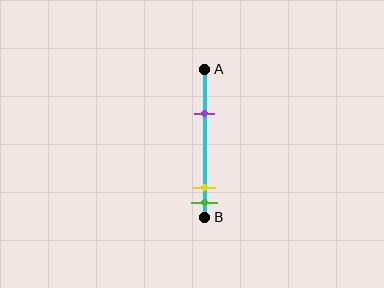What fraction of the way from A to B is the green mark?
The green mark is approximately 90% (0.9) of the way from A to B.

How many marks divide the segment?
There are 3 marks dividing the segment.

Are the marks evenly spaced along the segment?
No, the marks are not evenly spaced.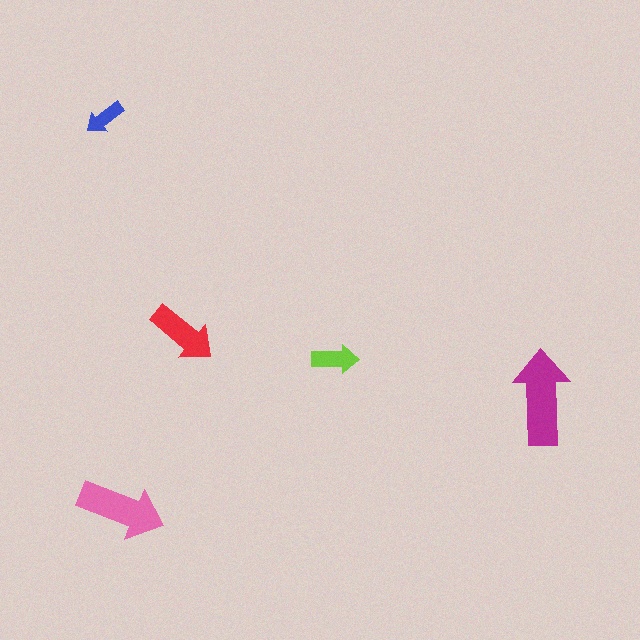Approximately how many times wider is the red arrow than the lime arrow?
About 1.5 times wider.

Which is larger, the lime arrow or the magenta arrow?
The magenta one.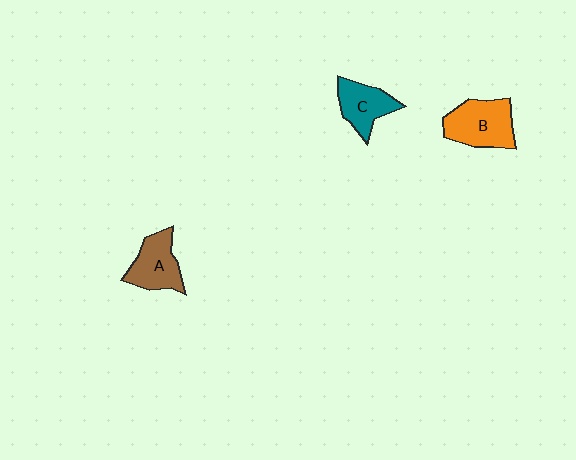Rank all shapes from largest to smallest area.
From largest to smallest: B (orange), A (brown), C (teal).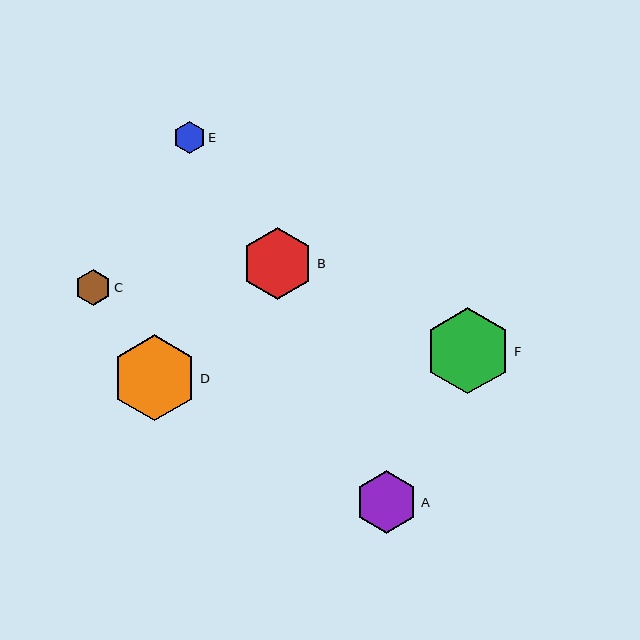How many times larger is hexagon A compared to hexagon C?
Hexagon A is approximately 1.7 times the size of hexagon C.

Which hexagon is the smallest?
Hexagon E is the smallest with a size of approximately 33 pixels.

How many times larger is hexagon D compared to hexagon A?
Hexagon D is approximately 1.4 times the size of hexagon A.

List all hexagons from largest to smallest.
From largest to smallest: F, D, B, A, C, E.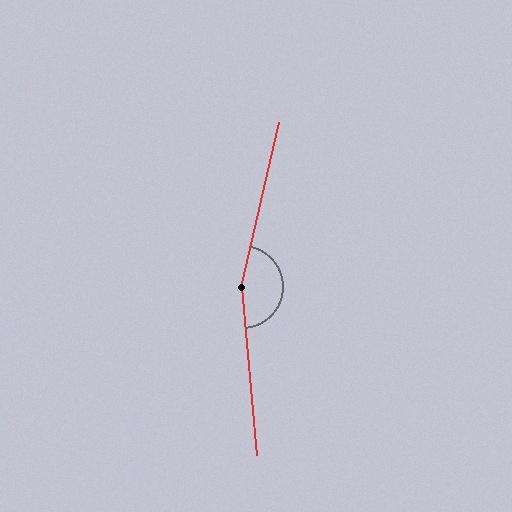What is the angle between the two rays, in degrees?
Approximately 162 degrees.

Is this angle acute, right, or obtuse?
It is obtuse.